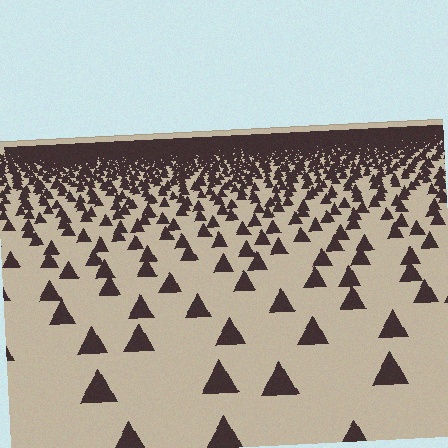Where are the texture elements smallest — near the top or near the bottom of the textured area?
Near the top.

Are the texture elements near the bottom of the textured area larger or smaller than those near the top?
Larger. Near the bottom, elements are closer to the viewer and appear at a bigger on-screen size.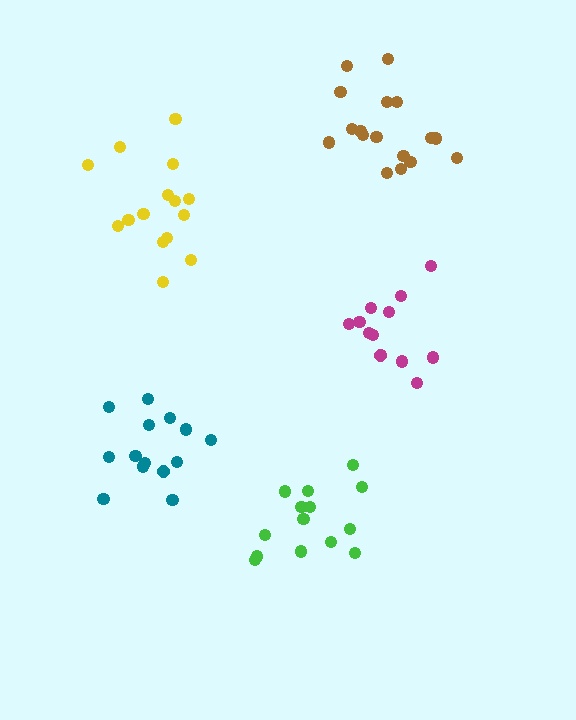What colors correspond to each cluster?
The clusters are colored: green, teal, yellow, brown, magenta.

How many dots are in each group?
Group 1: 14 dots, Group 2: 14 dots, Group 3: 15 dots, Group 4: 17 dots, Group 5: 13 dots (73 total).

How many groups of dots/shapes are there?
There are 5 groups.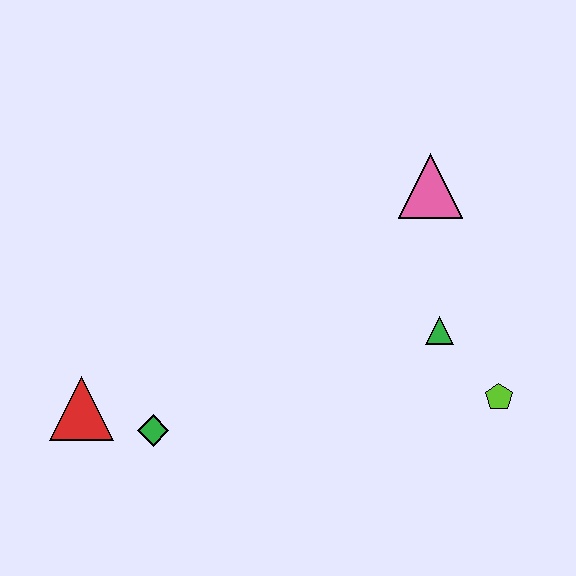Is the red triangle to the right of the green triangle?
No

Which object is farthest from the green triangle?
The red triangle is farthest from the green triangle.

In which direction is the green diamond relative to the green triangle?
The green diamond is to the left of the green triangle.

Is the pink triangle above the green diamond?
Yes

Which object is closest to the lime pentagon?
The green triangle is closest to the lime pentagon.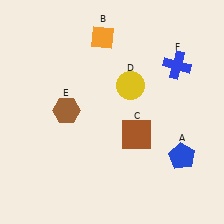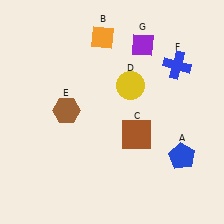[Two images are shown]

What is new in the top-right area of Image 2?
A purple diamond (G) was added in the top-right area of Image 2.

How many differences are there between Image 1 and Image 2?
There is 1 difference between the two images.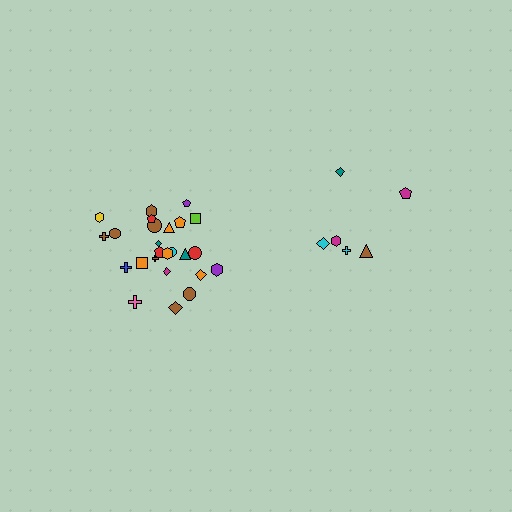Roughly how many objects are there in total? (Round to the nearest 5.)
Roughly 30 objects in total.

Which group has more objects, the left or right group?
The left group.